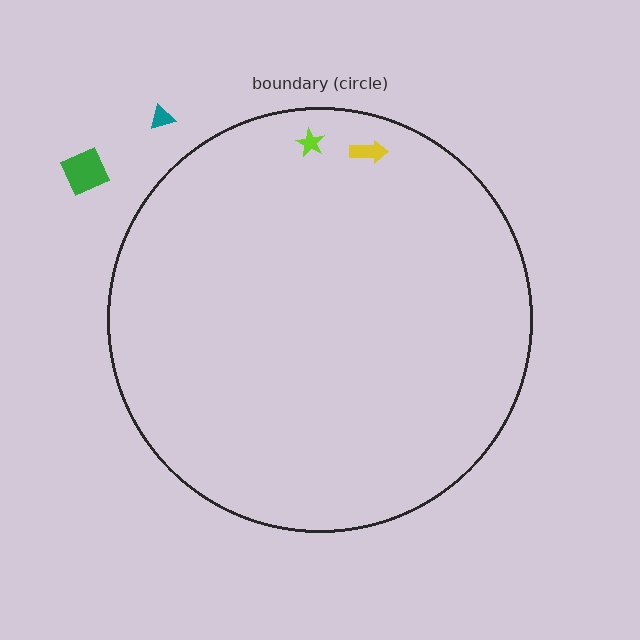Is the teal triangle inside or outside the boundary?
Outside.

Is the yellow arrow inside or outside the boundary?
Inside.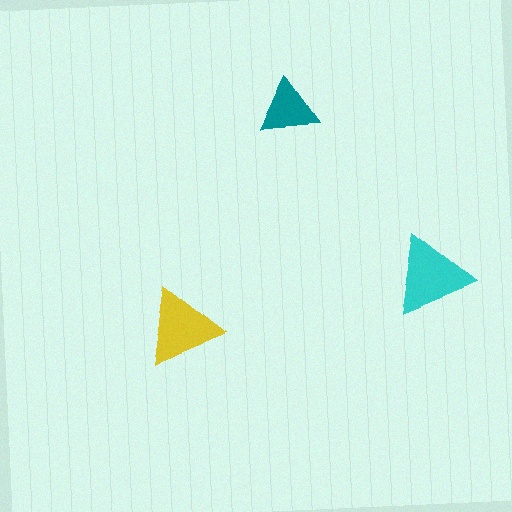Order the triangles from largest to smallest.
the cyan one, the yellow one, the teal one.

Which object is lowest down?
The yellow triangle is bottommost.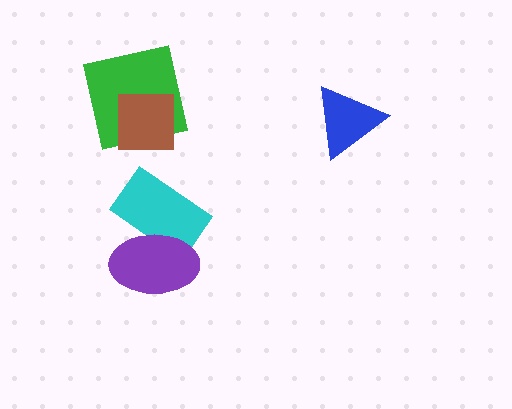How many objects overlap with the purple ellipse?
1 object overlaps with the purple ellipse.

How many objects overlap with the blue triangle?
0 objects overlap with the blue triangle.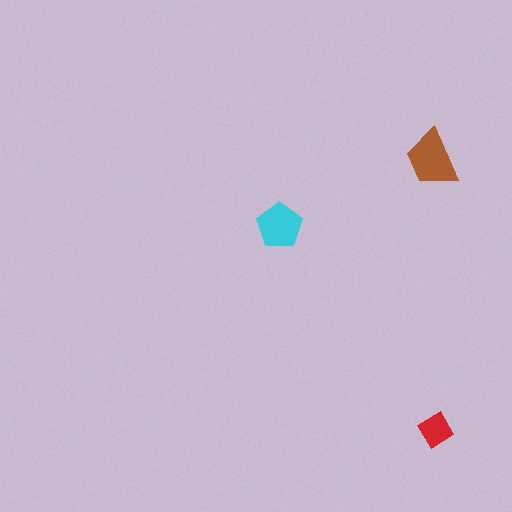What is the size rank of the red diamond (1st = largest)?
3rd.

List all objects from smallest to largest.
The red diamond, the cyan pentagon, the brown trapezoid.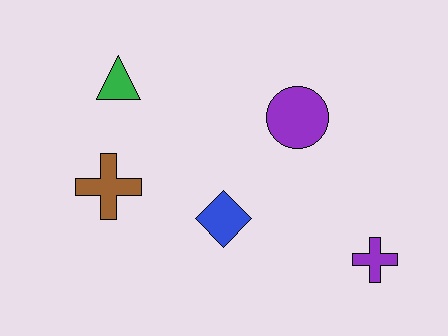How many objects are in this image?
There are 5 objects.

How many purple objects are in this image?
There are 2 purple objects.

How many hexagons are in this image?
There are no hexagons.